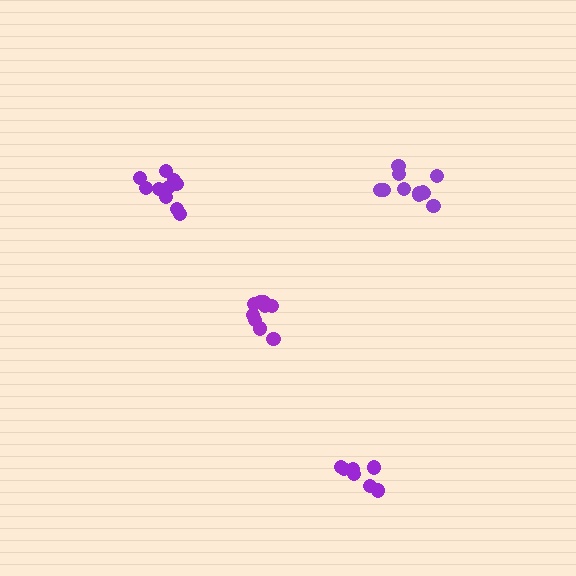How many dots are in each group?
Group 1: 10 dots, Group 2: 9 dots, Group 3: 11 dots, Group 4: 7 dots (37 total).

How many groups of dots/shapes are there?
There are 4 groups.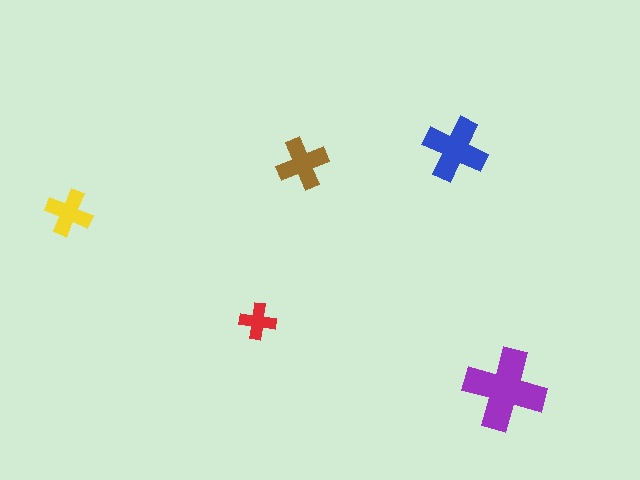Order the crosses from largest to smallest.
the purple one, the blue one, the brown one, the yellow one, the red one.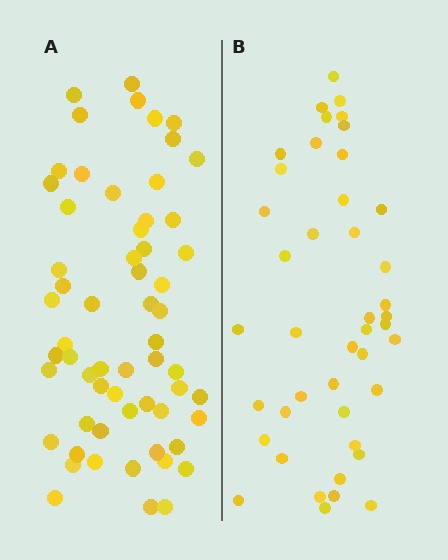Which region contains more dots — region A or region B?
Region A (the left region) has more dots.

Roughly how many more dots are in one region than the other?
Region A has approximately 15 more dots than region B.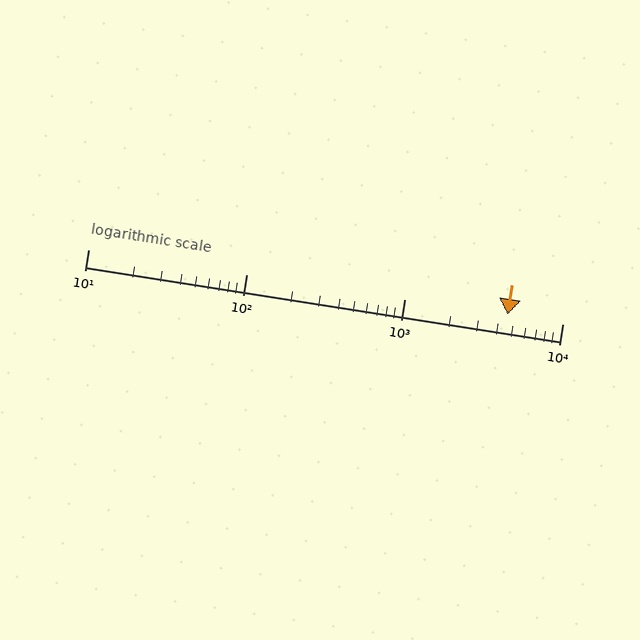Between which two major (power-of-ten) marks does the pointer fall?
The pointer is between 1000 and 10000.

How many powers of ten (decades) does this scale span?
The scale spans 3 decades, from 10 to 10000.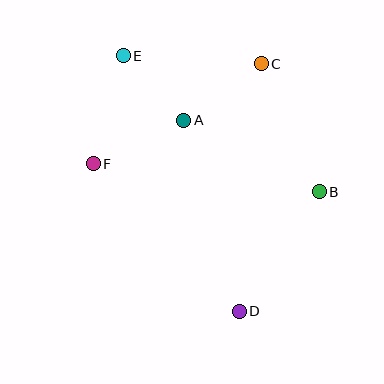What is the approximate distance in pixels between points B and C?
The distance between B and C is approximately 140 pixels.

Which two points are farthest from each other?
Points D and E are farthest from each other.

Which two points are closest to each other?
Points A and E are closest to each other.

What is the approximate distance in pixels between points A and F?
The distance between A and F is approximately 100 pixels.